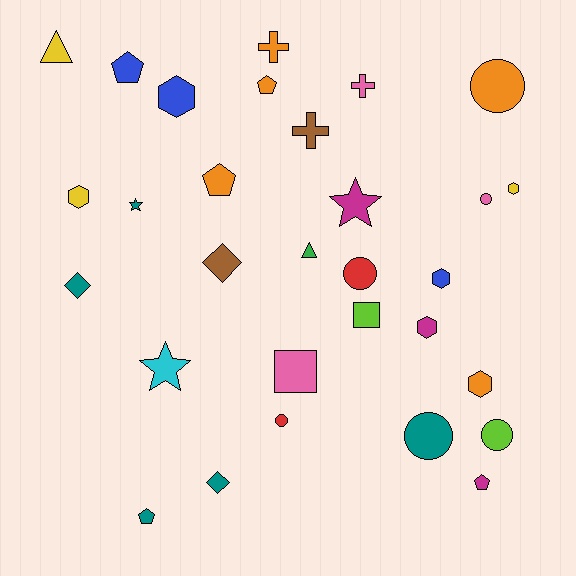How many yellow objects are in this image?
There are 3 yellow objects.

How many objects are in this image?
There are 30 objects.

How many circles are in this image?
There are 6 circles.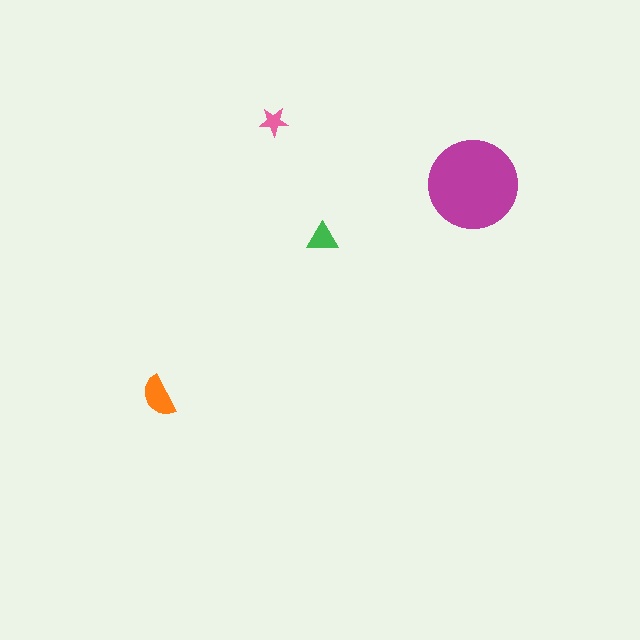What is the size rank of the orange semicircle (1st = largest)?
2nd.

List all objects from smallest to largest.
The pink star, the green triangle, the orange semicircle, the magenta circle.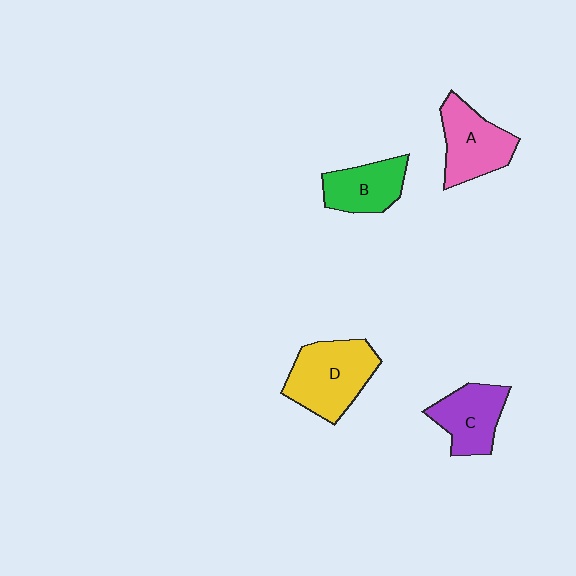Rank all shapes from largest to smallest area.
From largest to smallest: D (yellow), A (pink), C (purple), B (green).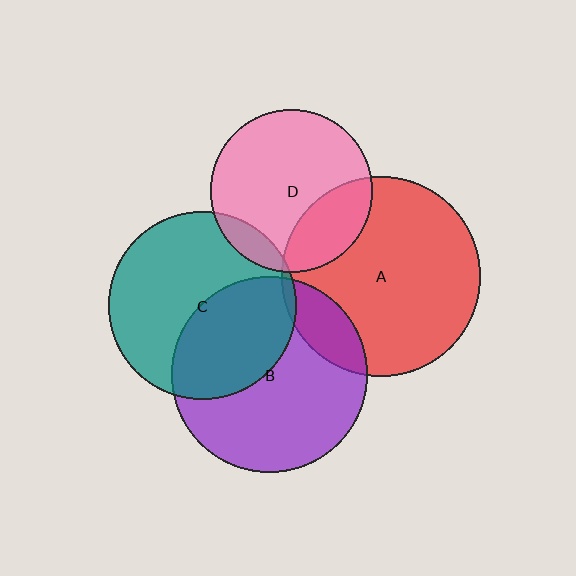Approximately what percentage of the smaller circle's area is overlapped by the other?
Approximately 15%.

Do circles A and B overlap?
Yes.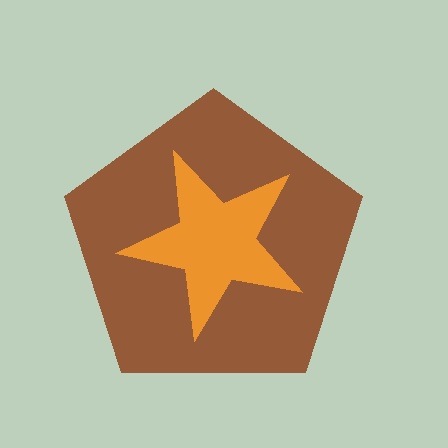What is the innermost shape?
The orange star.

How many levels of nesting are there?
2.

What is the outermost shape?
The brown pentagon.